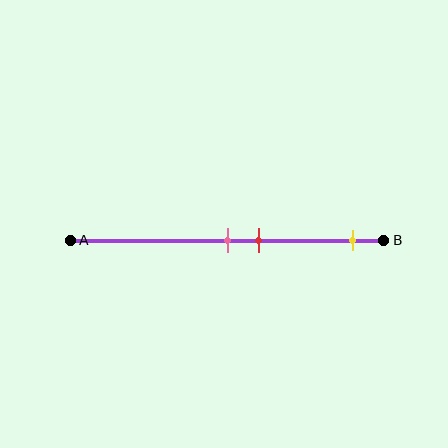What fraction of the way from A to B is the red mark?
The red mark is approximately 60% (0.6) of the way from A to B.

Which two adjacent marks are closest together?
The pink and red marks are the closest adjacent pair.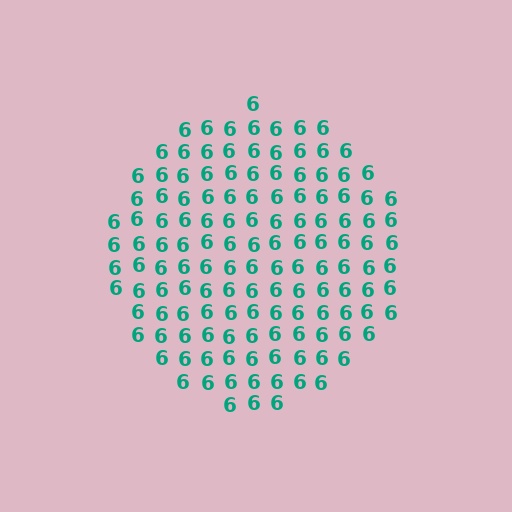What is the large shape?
The large shape is a circle.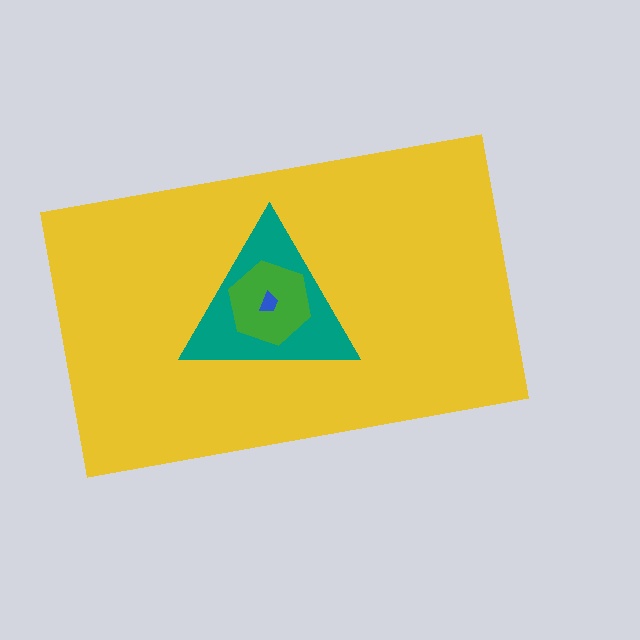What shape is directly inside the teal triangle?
The green hexagon.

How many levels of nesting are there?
4.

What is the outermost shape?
The yellow rectangle.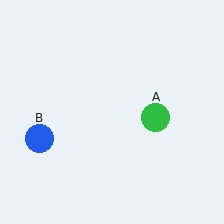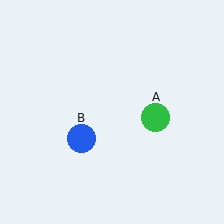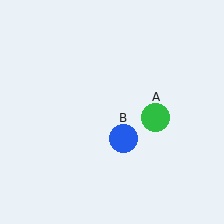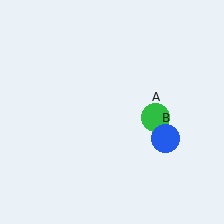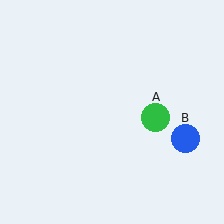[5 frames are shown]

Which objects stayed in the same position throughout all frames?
Green circle (object A) remained stationary.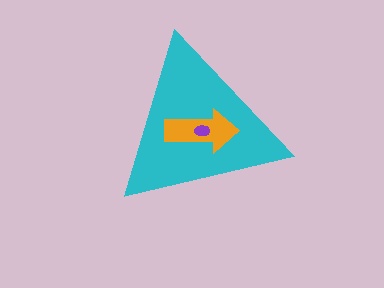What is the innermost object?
The purple ellipse.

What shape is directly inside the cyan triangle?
The orange arrow.